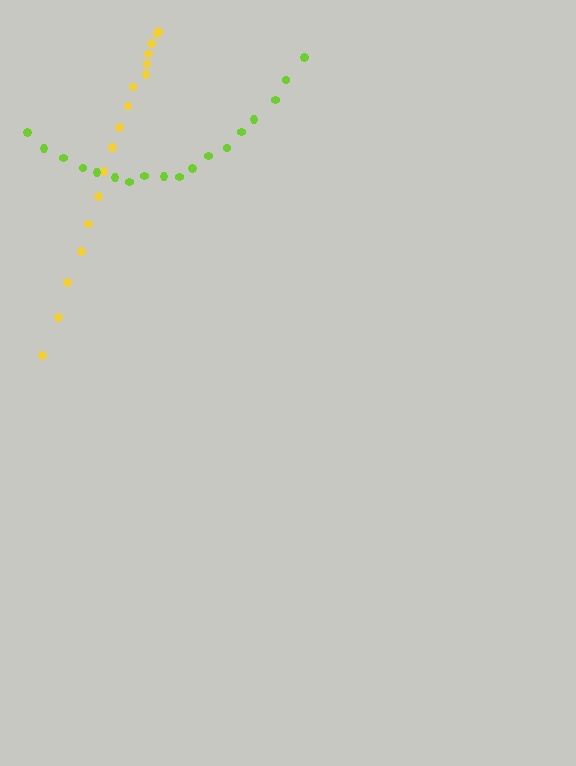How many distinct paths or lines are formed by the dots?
There are 2 distinct paths.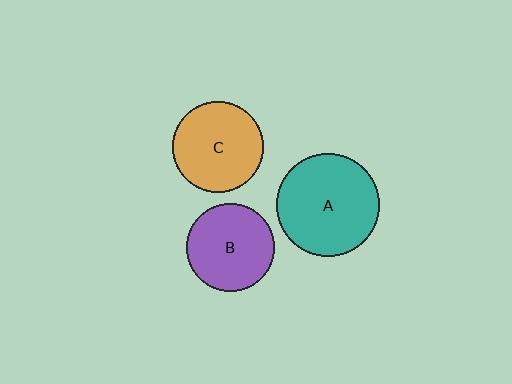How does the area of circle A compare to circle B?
Approximately 1.4 times.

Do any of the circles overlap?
No, none of the circles overlap.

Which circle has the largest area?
Circle A (teal).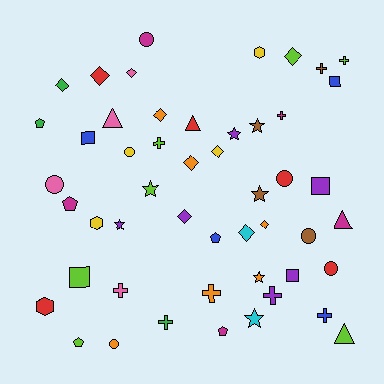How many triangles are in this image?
There are 4 triangles.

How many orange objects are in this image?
There are 6 orange objects.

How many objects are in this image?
There are 50 objects.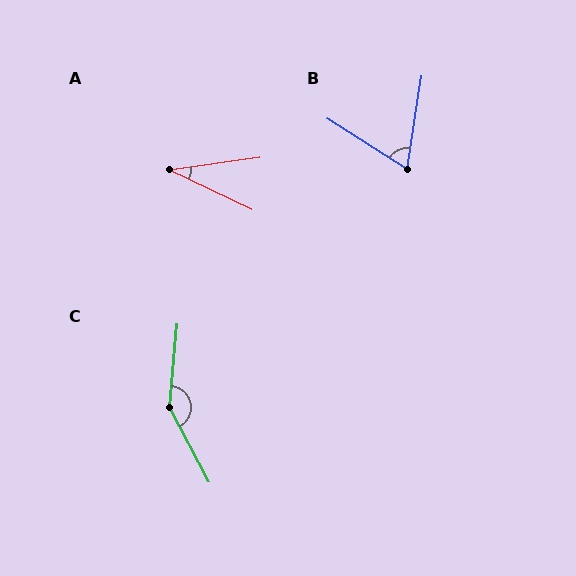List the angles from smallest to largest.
A (34°), B (66°), C (147°).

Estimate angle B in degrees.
Approximately 66 degrees.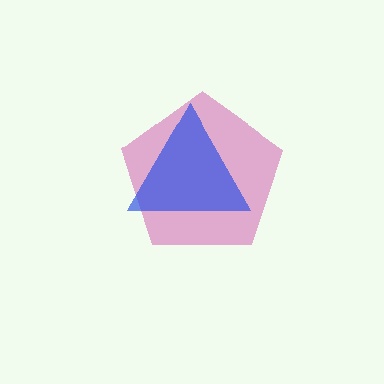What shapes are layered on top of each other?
The layered shapes are: a magenta pentagon, a blue triangle.